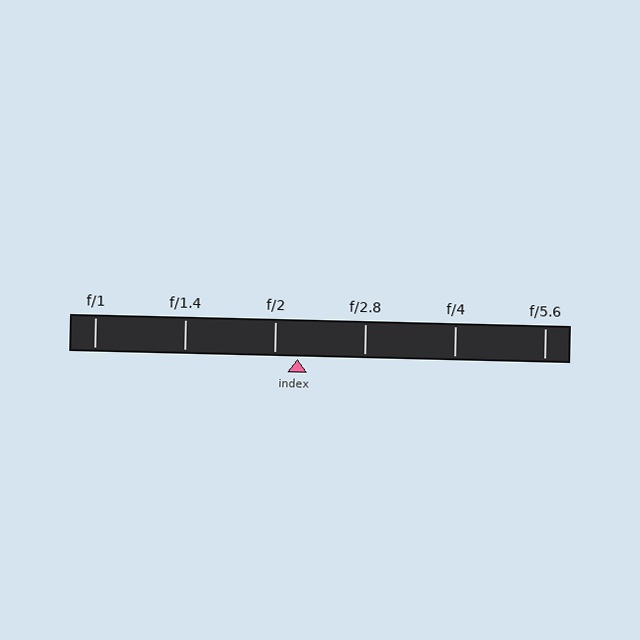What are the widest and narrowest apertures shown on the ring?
The widest aperture shown is f/1 and the narrowest is f/5.6.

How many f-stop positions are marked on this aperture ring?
There are 6 f-stop positions marked.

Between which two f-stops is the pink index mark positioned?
The index mark is between f/2 and f/2.8.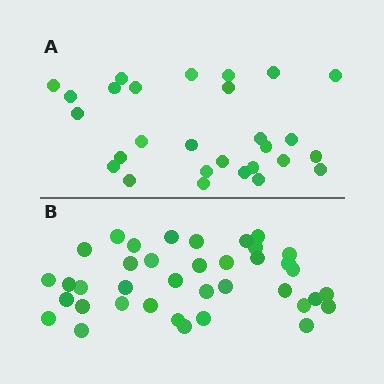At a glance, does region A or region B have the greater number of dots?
Region B (the bottom region) has more dots.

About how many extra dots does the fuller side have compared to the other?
Region B has roughly 10 or so more dots than region A.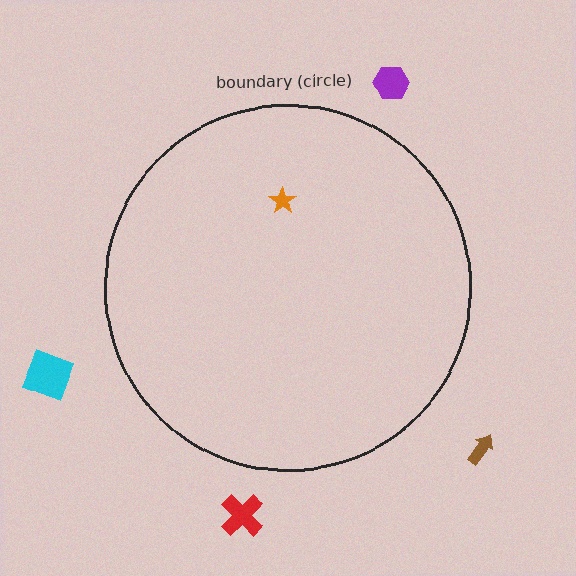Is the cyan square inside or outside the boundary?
Outside.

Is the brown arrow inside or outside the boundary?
Outside.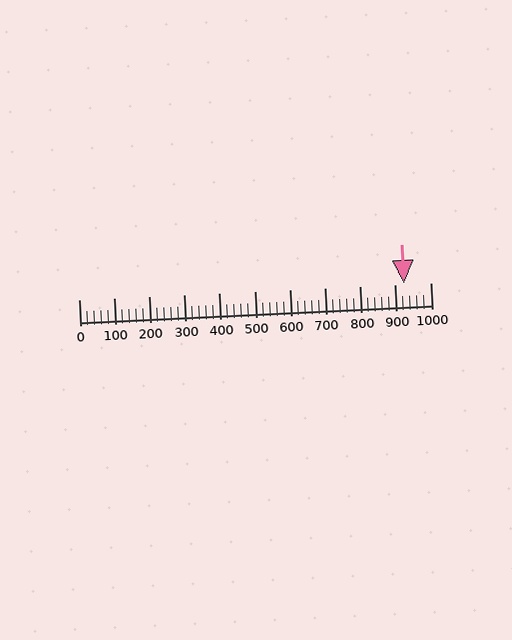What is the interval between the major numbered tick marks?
The major tick marks are spaced 100 units apart.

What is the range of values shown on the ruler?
The ruler shows values from 0 to 1000.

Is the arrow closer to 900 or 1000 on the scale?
The arrow is closer to 900.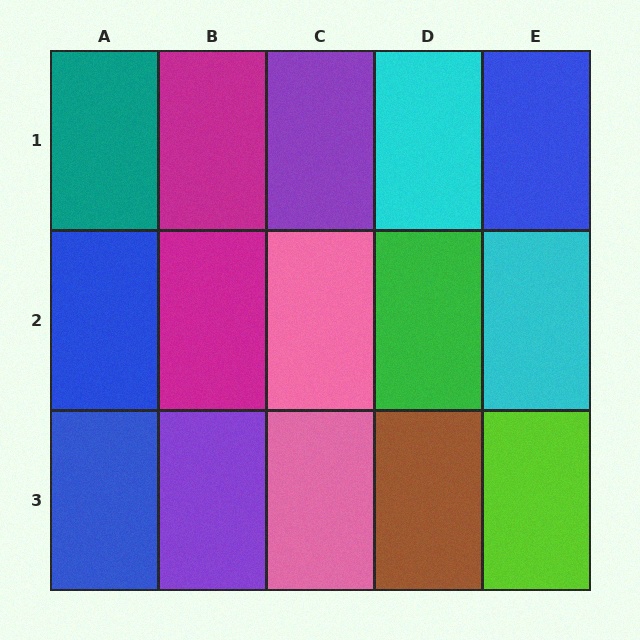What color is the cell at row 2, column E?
Cyan.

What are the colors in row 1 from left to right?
Teal, magenta, purple, cyan, blue.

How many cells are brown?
1 cell is brown.